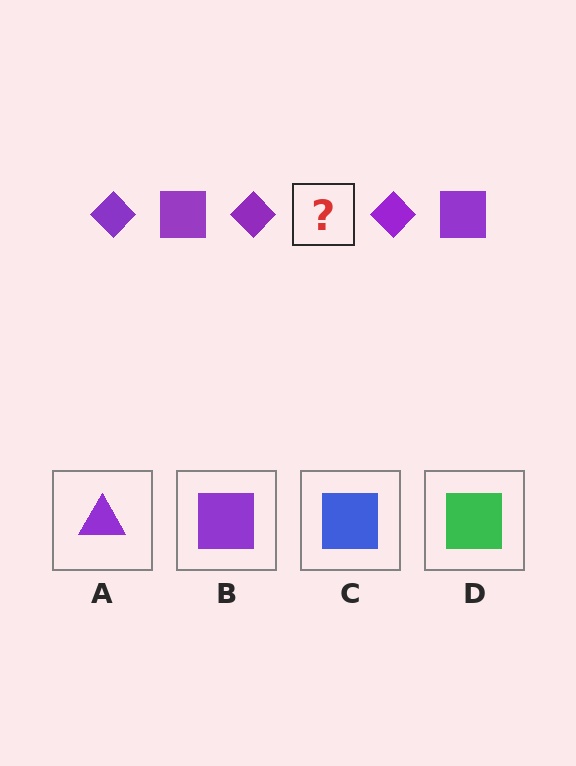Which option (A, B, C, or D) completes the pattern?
B.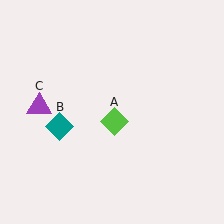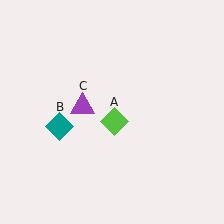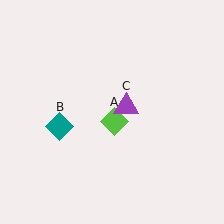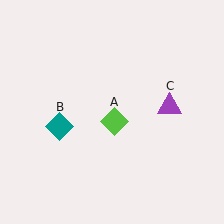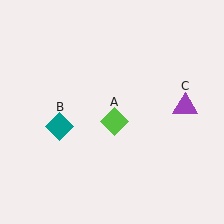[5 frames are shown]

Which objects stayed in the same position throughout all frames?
Lime diamond (object A) and teal diamond (object B) remained stationary.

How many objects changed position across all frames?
1 object changed position: purple triangle (object C).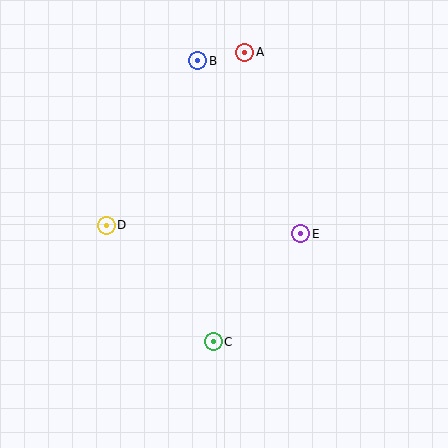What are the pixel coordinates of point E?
Point E is at (301, 234).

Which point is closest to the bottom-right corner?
Point C is closest to the bottom-right corner.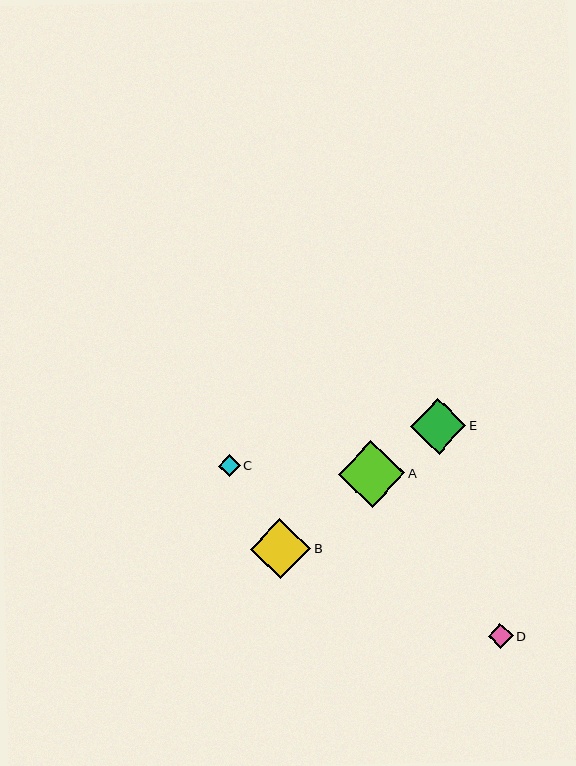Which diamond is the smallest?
Diamond C is the smallest with a size of approximately 22 pixels.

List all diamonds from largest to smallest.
From largest to smallest: A, B, E, D, C.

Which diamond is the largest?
Diamond A is the largest with a size of approximately 67 pixels.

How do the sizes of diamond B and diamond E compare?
Diamond B and diamond E are approximately the same size.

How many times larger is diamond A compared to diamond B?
Diamond A is approximately 1.1 times the size of diamond B.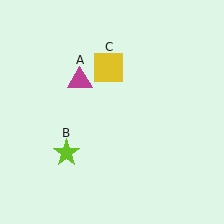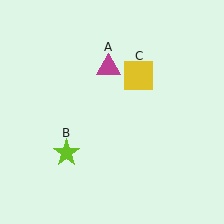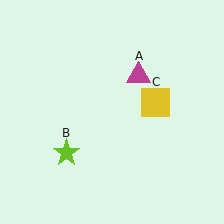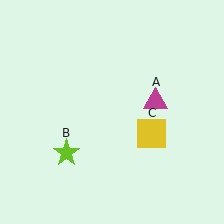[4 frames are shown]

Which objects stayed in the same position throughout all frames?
Lime star (object B) remained stationary.